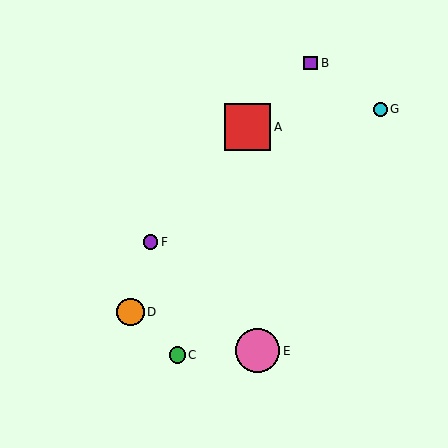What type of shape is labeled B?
Shape B is a purple square.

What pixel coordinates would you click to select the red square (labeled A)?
Click at (248, 127) to select the red square A.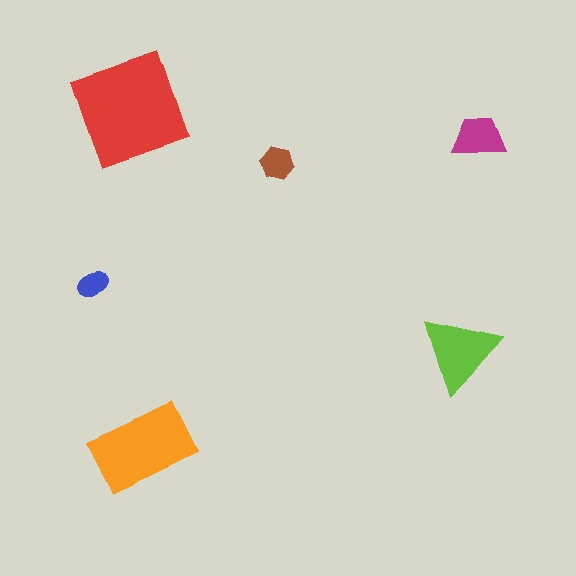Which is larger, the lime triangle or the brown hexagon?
The lime triangle.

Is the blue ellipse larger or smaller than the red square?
Smaller.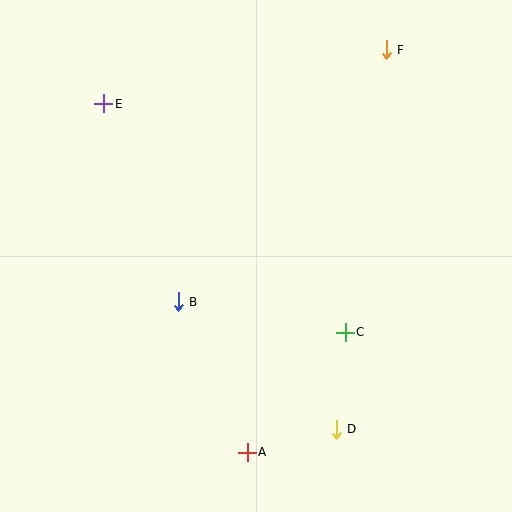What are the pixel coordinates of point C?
Point C is at (345, 332).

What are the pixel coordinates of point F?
Point F is at (386, 50).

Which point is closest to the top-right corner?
Point F is closest to the top-right corner.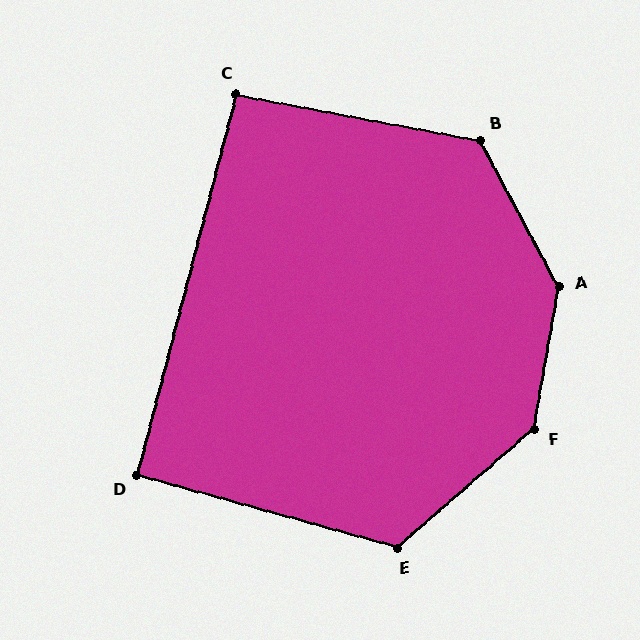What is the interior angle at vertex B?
Approximately 129 degrees (obtuse).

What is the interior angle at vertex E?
Approximately 124 degrees (obtuse).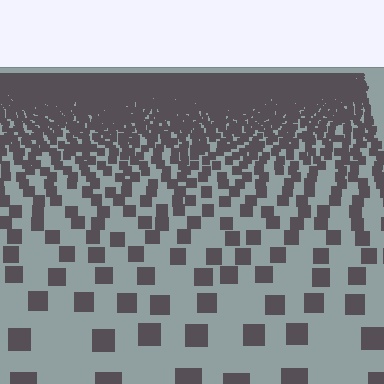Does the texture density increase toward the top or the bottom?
Density increases toward the top.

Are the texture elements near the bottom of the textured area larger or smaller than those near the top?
Larger. Near the bottom, elements are closer to the viewer and appear at a bigger on-screen size.